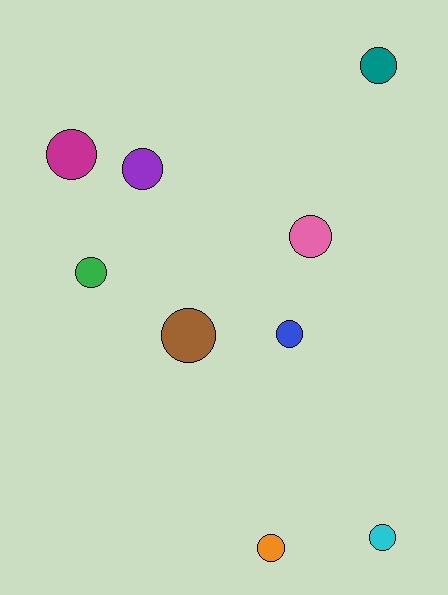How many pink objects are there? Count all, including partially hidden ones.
There is 1 pink object.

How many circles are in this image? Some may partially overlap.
There are 9 circles.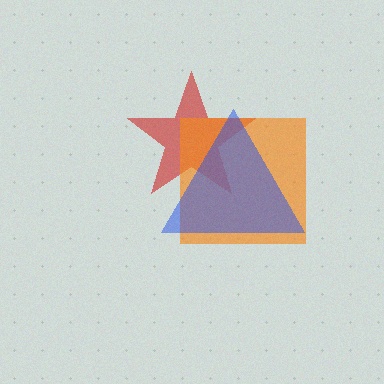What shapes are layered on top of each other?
The layered shapes are: a red star, an orange square, a blue triangle.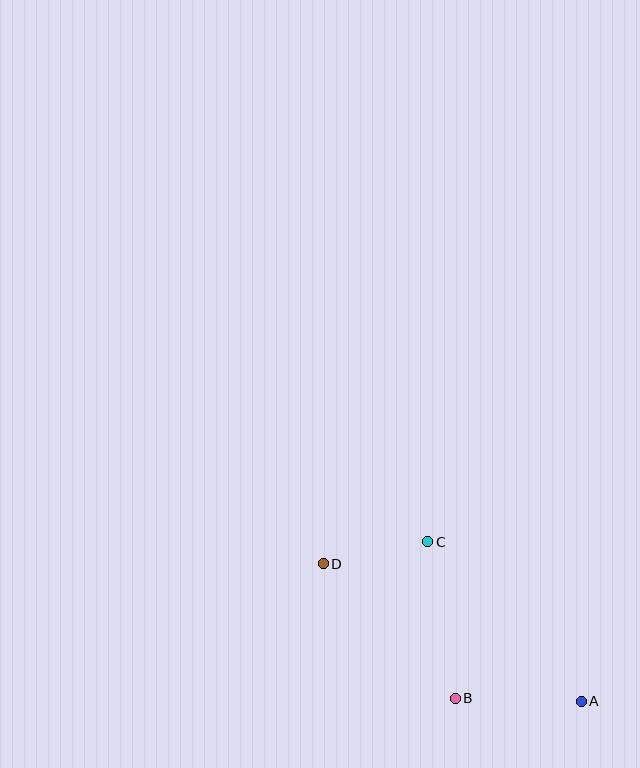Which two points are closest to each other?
Points C and D are closest to each other.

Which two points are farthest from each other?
Points A and D are farthest from each other.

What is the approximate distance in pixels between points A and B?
The distance between A and B is approximately 126 pixels.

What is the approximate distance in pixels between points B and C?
The distance between B and C is approximately 159 pixels.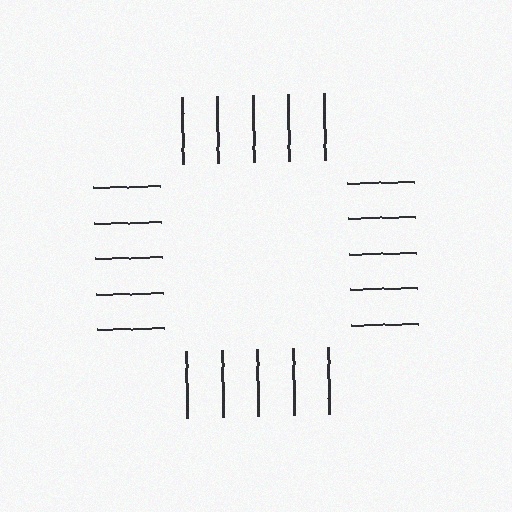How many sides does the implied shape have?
4 sides — the line-ends trace a square.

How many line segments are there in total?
20 — 5 along each of the 4 edges.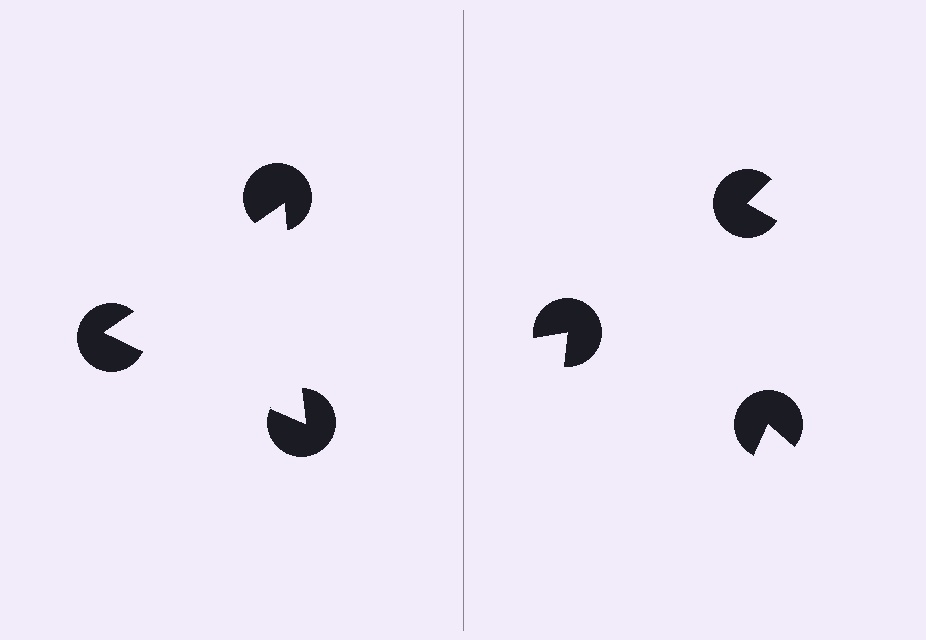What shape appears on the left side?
An illusory triangle.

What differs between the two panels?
The pac-man discs are positioned identically on both sides; only the wedge orientations differ. On the left they align to a triangle; on the right they are misaligned.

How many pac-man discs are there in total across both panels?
6 — 3 on each side.